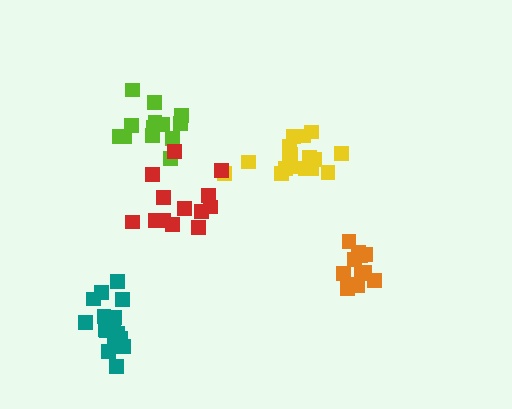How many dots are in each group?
Group 1: 17 dots, Group 2: 12 dots, Group 3: 13 dots, Group 4: 17 dots, Group 5: 13 dots (72 total).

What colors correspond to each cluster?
The clusters are colored: yellow, orange, lime, teal, red.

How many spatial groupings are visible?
There are 5 spatial groupings.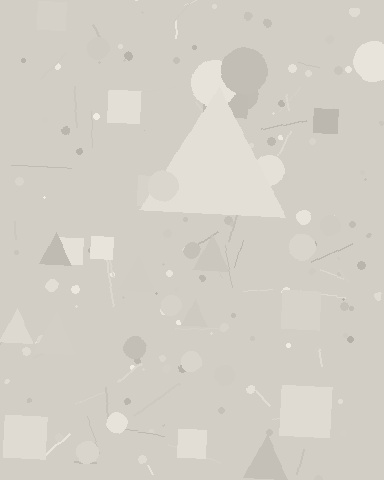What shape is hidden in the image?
A triangle is hidden in the image.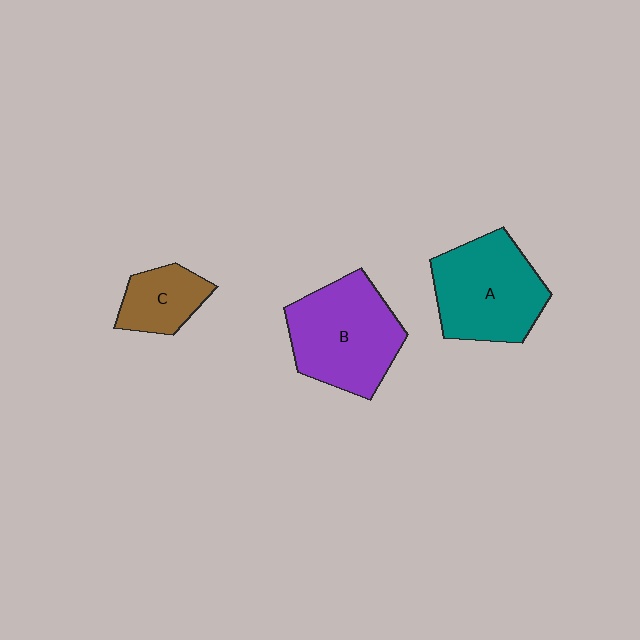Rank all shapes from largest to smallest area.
From largest to smallest: B (purple), A (teal), C (brown).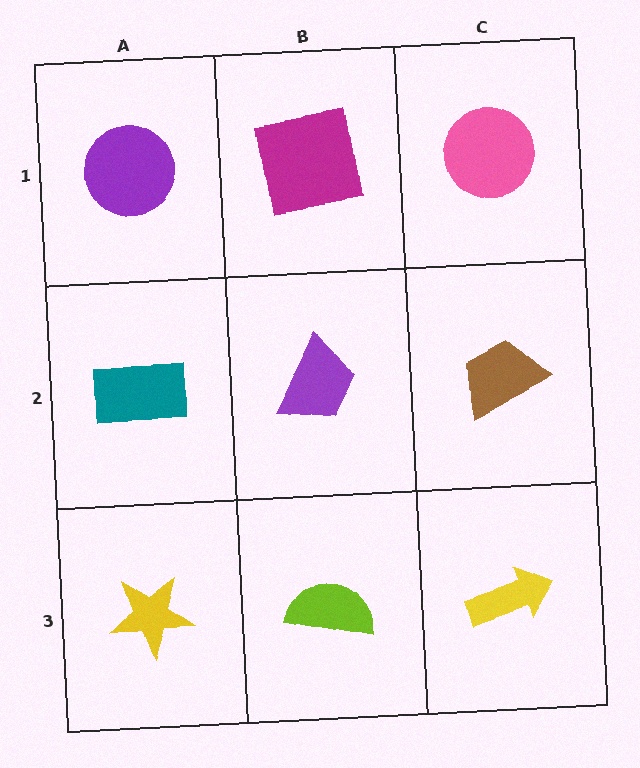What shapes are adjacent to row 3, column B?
A purple trapezoid (row 2, column B), a yellow star (row 3, column A), a yellow arrow (row 3, column C).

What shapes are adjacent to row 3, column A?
A teal rectangle (row 2, column A), a lime semicircle (row 3, column B).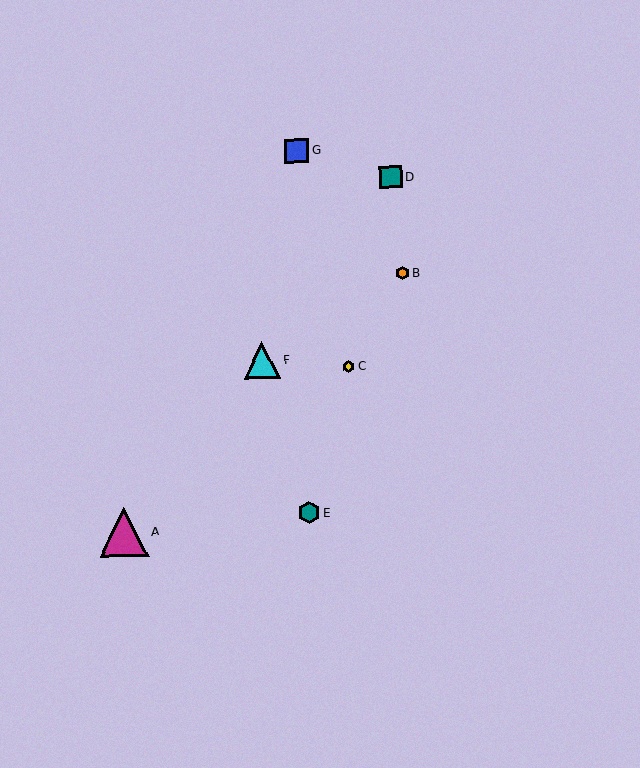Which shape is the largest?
The magenta triangle (labeled A) is the largest.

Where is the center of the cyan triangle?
The center of the cyan triangle is at (262, 360).